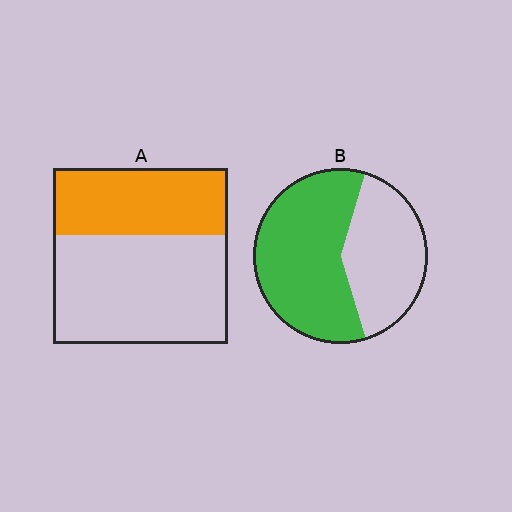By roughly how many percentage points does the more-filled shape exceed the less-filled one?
By roughly 20 percentage points (B over A).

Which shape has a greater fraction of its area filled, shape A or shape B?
Shape B.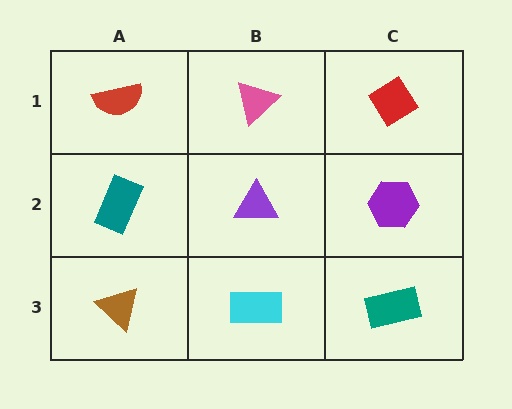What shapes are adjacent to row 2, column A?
A red semicircle (row 1, column A), a brown triangle (row 3, column A), a purple triangle (row 2, column B).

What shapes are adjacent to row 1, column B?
A purple triangle (row 2, column B), a red semicircle (row 1, column A), a red diamond (row 1, column C).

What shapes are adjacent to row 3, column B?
A purple triangle (row 2, column B), a brown triangle (row 3, column A), a teal rectangle (row 3, column C).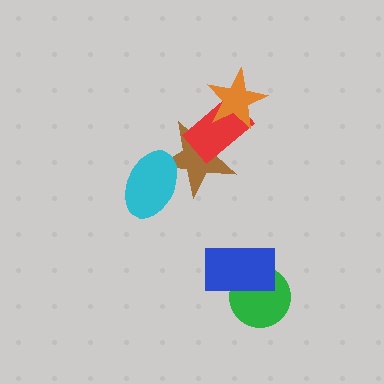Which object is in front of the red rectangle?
The orange star is in front of the red rectangle.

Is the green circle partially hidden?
Yes, it is partially covered by another shape.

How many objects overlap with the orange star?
1 object overlaps with the orange star.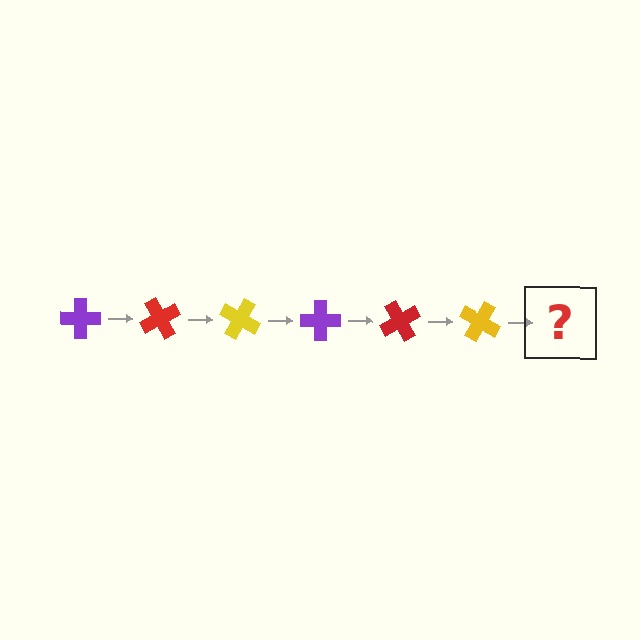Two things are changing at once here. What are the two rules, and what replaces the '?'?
The two rules are that it rotates 60 degrees each step and the color cycles through purple, red, and yellow. The '?' should be a purple cross, rotated 360 degrees from the start.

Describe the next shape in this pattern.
It should be a purple cross, rotated 360 degrees from the start.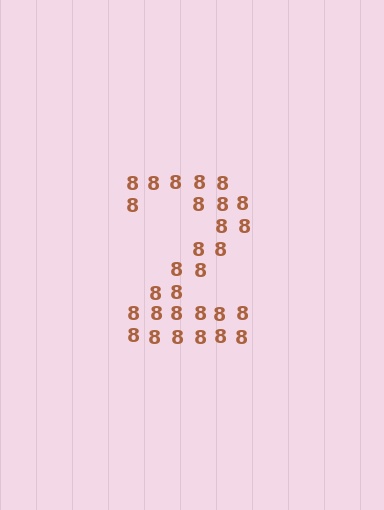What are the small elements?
The small elements are digit 8's.